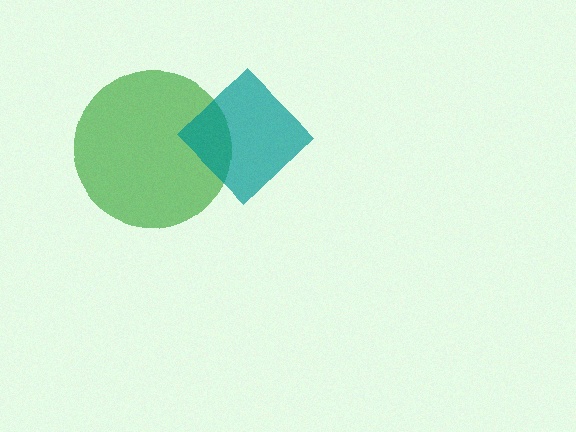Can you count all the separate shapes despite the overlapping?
Yes, there are 2 separate shapes.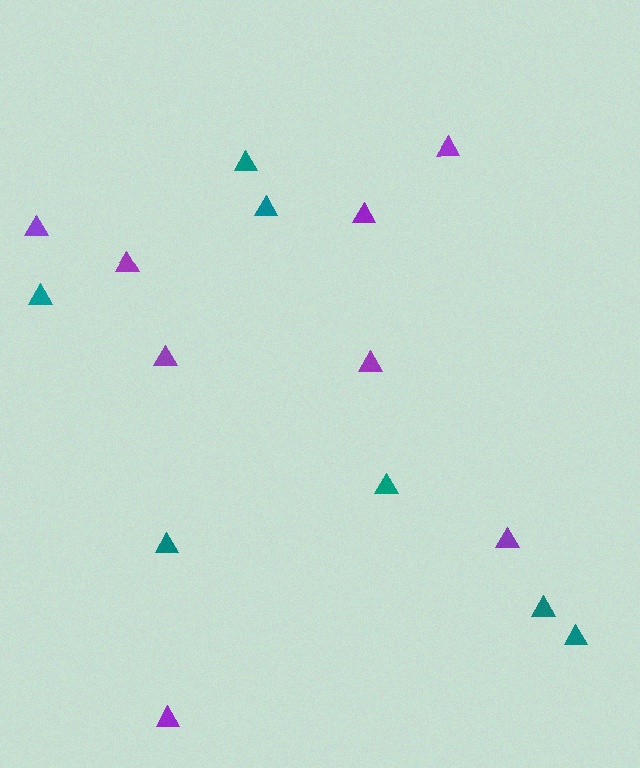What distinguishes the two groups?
There are 2 groups: one group of teal triangles (7) and one group of purple triangles (8).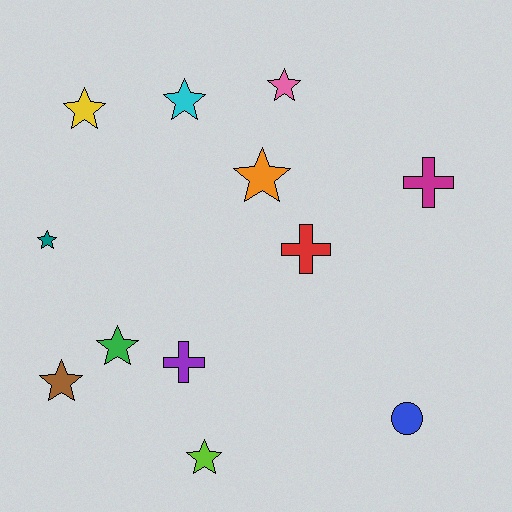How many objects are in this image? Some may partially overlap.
There are 12 objects.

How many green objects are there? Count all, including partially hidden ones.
There is 1 green object.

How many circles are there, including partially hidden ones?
There is 1 circle.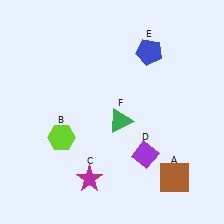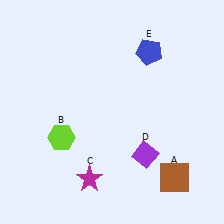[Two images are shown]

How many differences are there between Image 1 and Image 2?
There is 1 difference between the two images.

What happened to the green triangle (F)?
The green triangle (F) was removed in Image 2. It was in the bottom-right area of Image 1.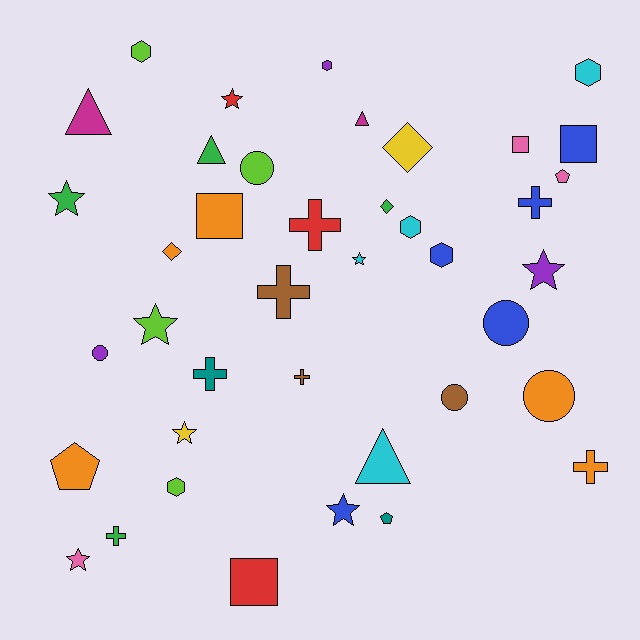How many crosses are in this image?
There are 7 crosses.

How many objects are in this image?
There are 40 objects.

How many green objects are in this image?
There are 4 green objects.